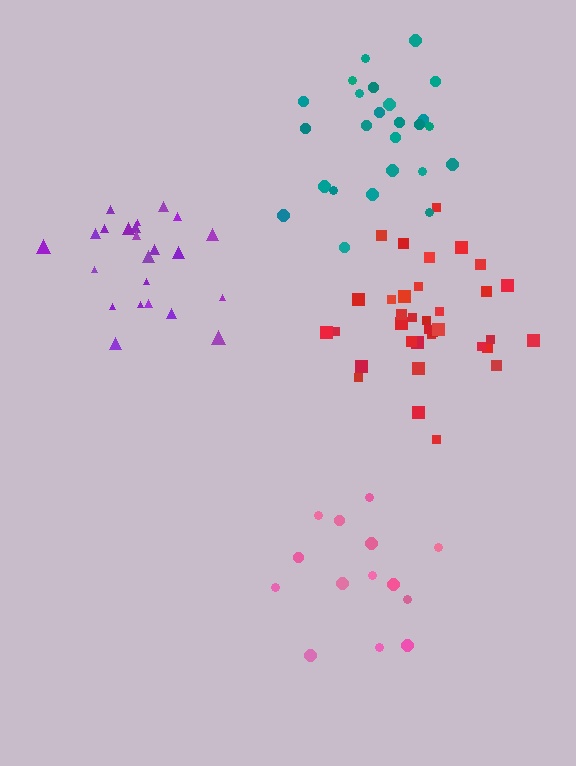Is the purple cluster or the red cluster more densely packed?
Purple.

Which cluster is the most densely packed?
Purple.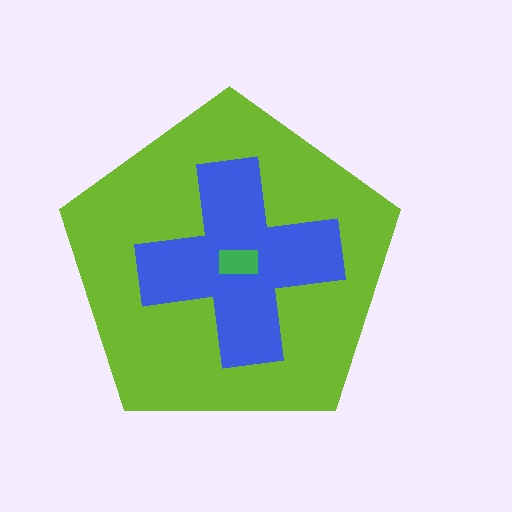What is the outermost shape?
The lime pentagon.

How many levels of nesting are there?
3.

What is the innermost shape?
The green rectangle.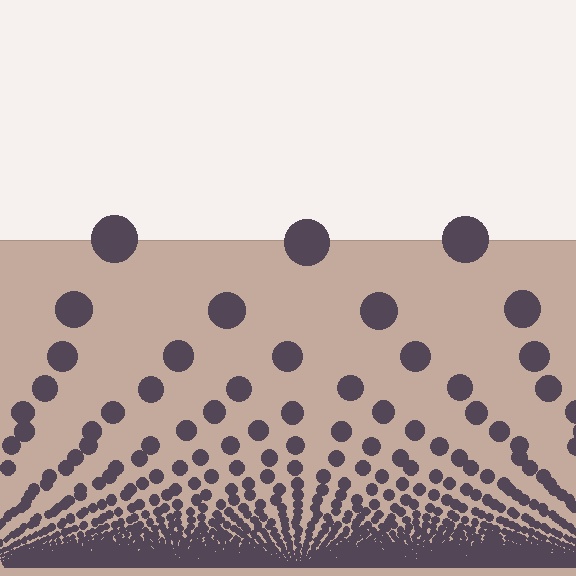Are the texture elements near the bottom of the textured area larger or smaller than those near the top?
Smaller. The gradient is inverted — elements near the bottom are smaller and denser.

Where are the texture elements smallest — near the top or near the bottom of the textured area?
Near the bottom.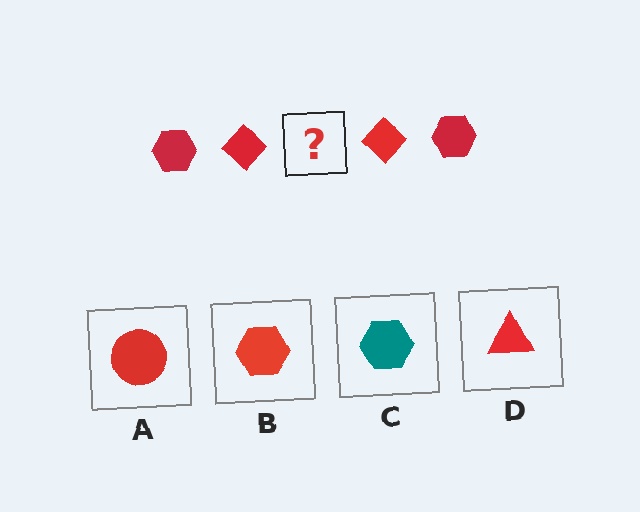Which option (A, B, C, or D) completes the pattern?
B.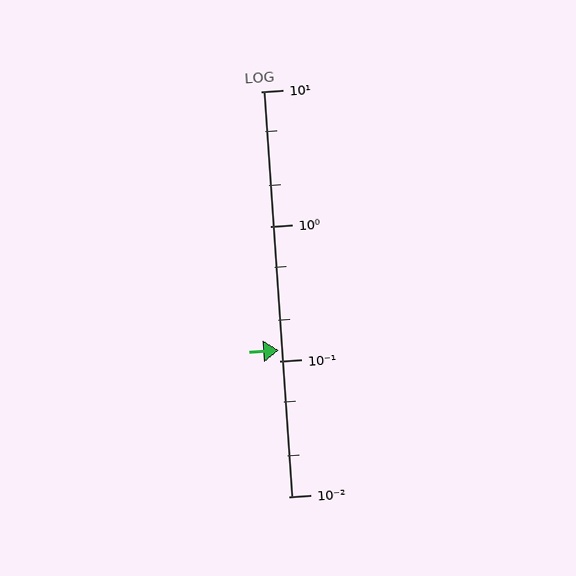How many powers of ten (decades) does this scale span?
The scale spans 3 decades, from 0.01 to 10.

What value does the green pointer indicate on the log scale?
The pointer indicates approximately 0.12.